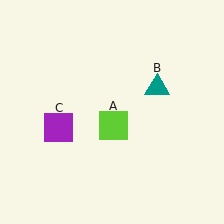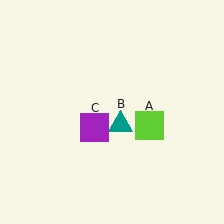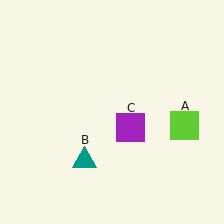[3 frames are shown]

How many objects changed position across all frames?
3 objects changed position: lime square (object A), teal triangle (object B), purple square (object C).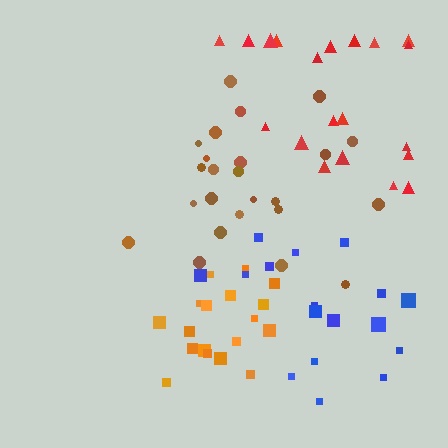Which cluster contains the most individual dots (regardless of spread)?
Brown (24).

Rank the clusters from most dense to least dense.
orange, brown, red, blue.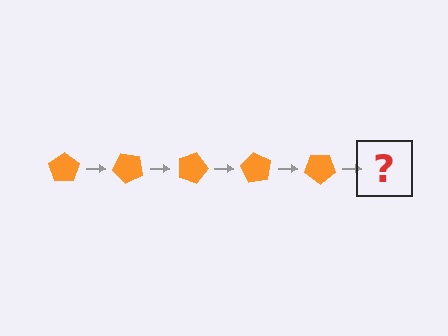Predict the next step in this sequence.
The next step is an orange pentagon rotated 225 degrees.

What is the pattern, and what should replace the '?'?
The pattern is that the pentagon rotates 45 degrees each step. The '?' should be an orange pentagon rotated 225 degrees.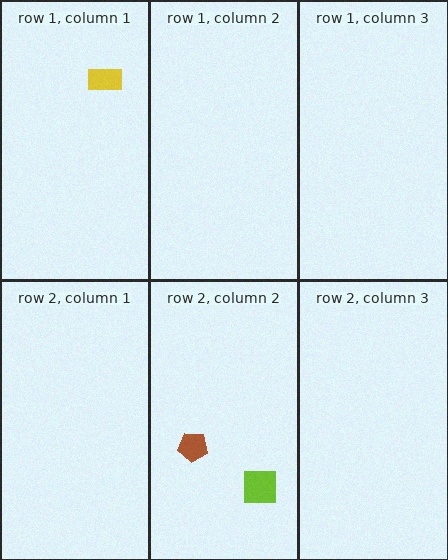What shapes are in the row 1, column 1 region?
The yellow rectangle.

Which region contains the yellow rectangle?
The row 1, column 1 region.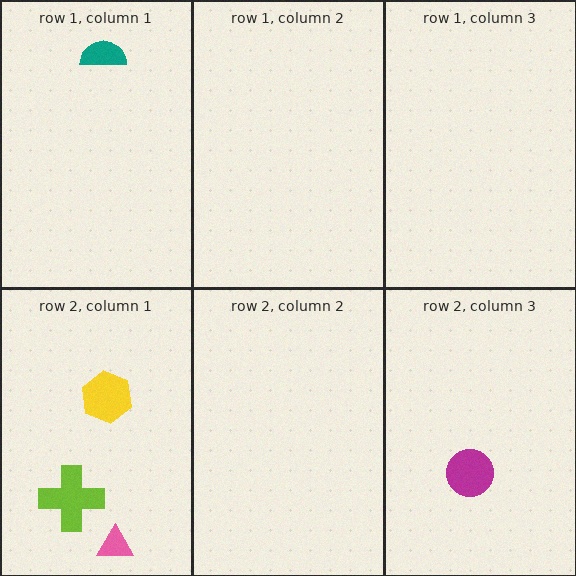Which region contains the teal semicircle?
The row 1, column 1 region.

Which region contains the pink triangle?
The row 2, column 1 region.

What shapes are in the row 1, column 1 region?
The teal semicircle.